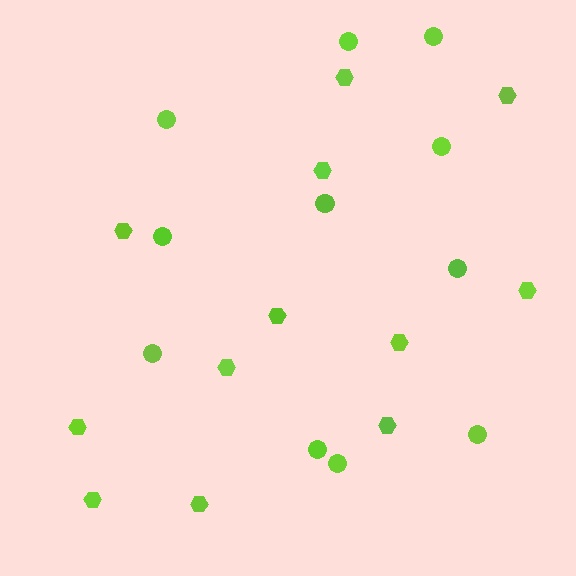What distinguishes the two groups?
There are 2 groups: one group of circles (11) and one group of hexagons (12).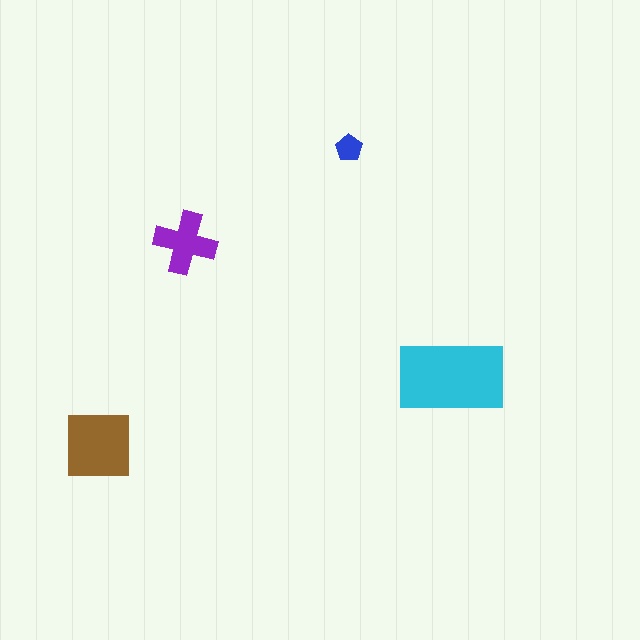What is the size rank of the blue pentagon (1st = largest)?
4th.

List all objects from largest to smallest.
The cyan rectangle, the brown square, the purple cross, the blue pentagon.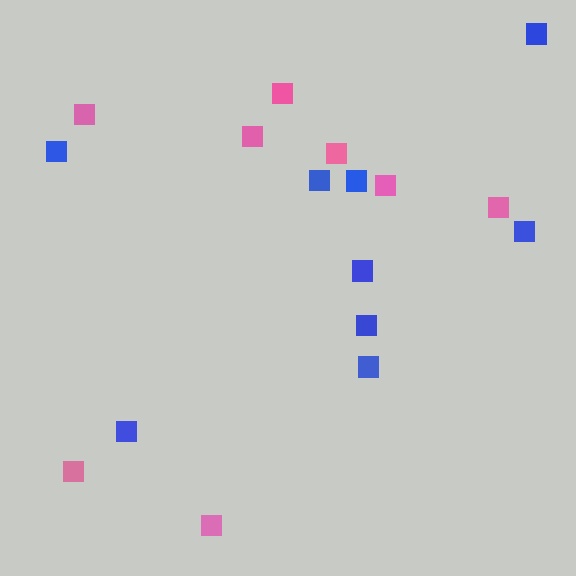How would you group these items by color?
There are 2 groups: one group of blue squares (9) and one group of pink squares (8).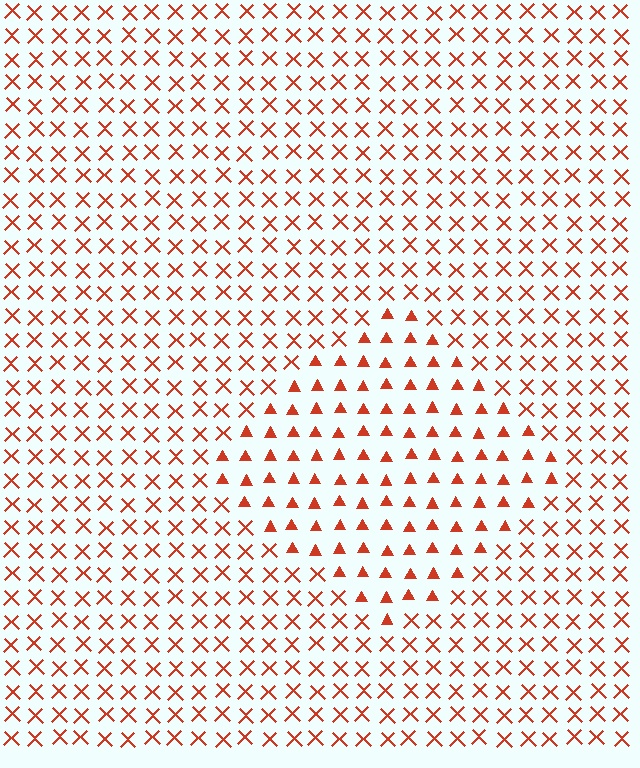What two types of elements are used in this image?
The image uses triangles inside the diamond region and X marks outside it.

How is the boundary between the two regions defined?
The boundary is defined by a change in element shape: triangles inside vs. X marks outside. All elements share the same color and spacing.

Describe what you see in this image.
The image is filled with small red elements arranged in a uniform grid. A diamond-shaped region contains triangles, while the surrounding area contains X marks. The boundary is defined purely by the change in element shape.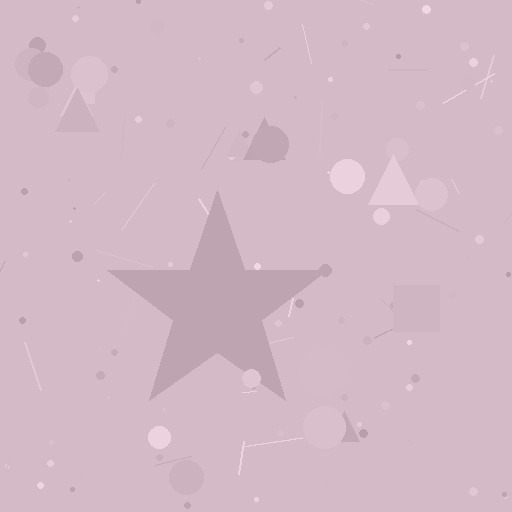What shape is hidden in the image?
A star is hidden in the image.